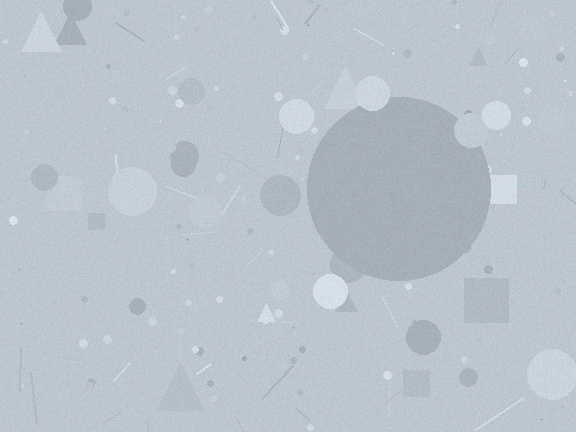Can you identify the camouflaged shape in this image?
The camouflaged shape is a circle.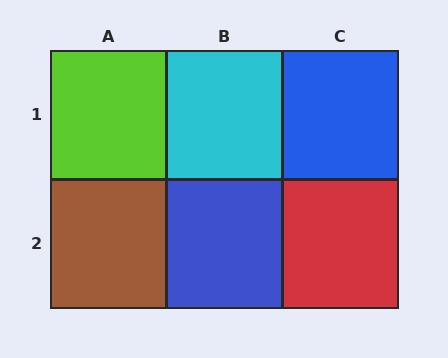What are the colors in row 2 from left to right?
Brown, blue, red.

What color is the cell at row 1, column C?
Blue.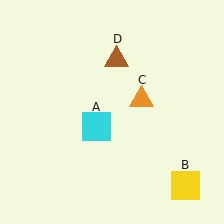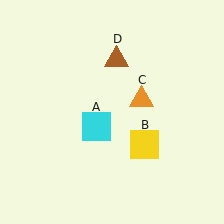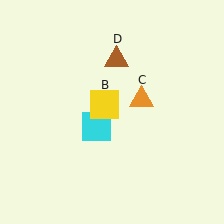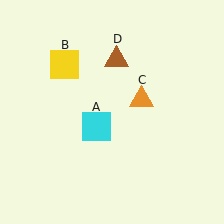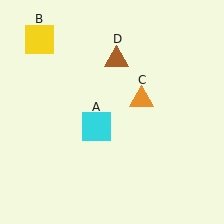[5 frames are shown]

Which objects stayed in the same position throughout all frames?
Cyan square (object A) and orange triangle (object C) and brown triangle (object D) remained stationary.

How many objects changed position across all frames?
1 object changed position: yellow square (object B).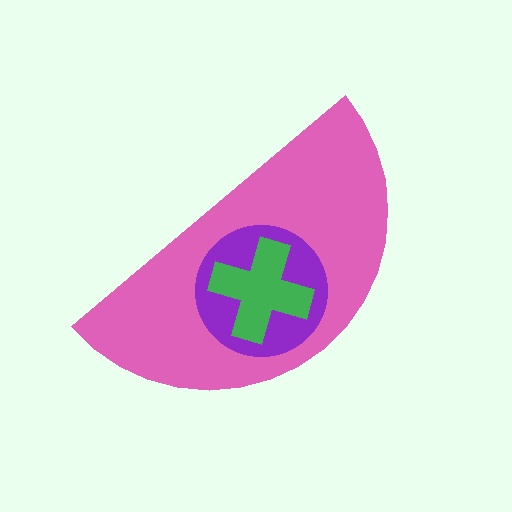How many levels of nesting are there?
3.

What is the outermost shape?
The pink semicircle.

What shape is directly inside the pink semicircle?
The purple circle.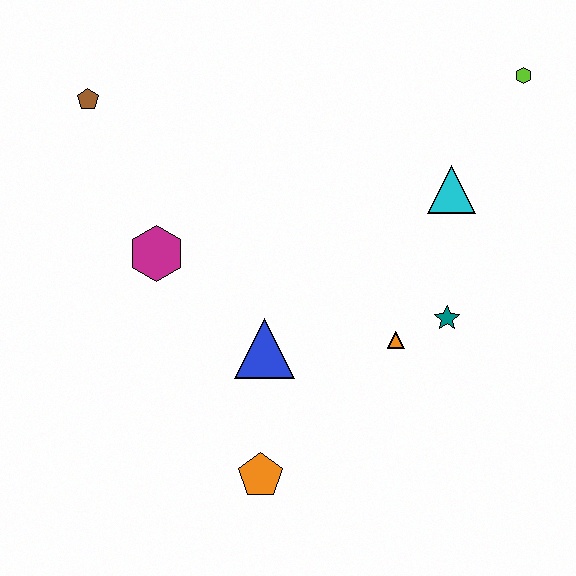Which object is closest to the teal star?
The orange triangle is closest to the teal star.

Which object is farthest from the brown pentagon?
The lime hexagon is farthest from the brown pentagon.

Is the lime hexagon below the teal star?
No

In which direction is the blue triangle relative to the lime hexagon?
The blue triangle is below the lime hexagon.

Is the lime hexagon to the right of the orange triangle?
Yes